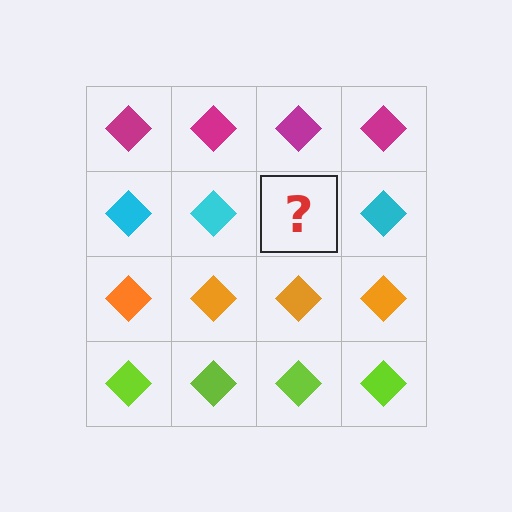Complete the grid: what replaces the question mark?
The question mark should be replaced with a cyan diamond.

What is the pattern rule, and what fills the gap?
The rule is that each row has a consistent color. The gap should be filled with a cyan diamond.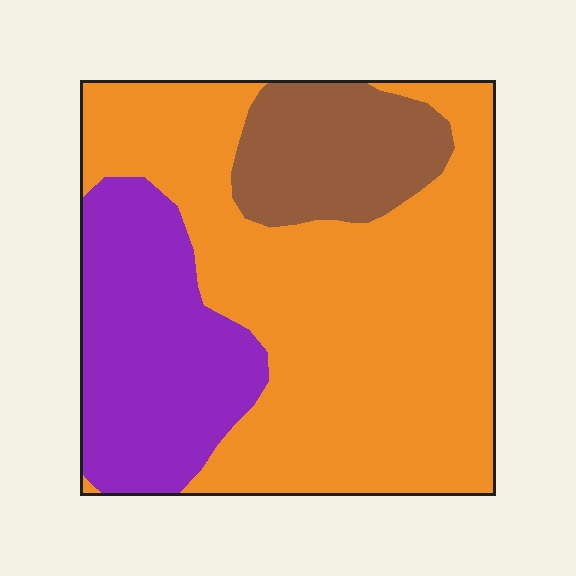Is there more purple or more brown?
Purple.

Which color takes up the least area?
Brown, at roughly 15%.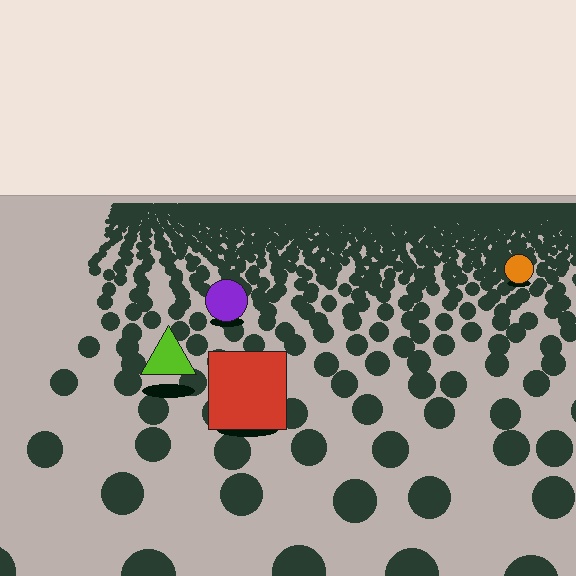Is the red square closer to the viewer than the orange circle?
Yes. The red square is closer — you can tell from the texture gradient: the ground texture is coarser near it.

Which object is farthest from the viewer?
The orange circle is farthest from the viewer. It appears smaller and the ground texture around it is denser.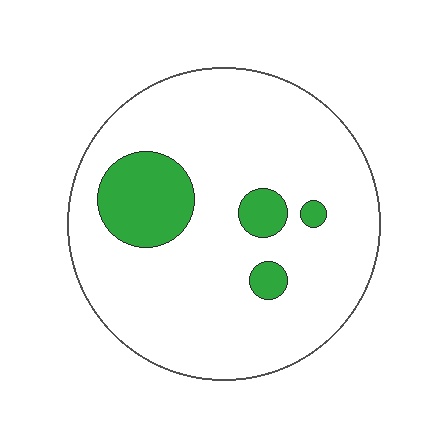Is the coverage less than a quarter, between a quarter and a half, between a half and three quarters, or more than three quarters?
Less than a quarter.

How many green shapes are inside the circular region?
4.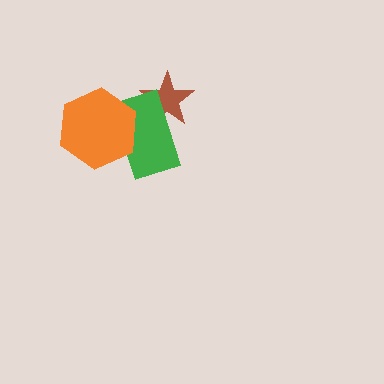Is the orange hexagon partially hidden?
No, no other shape covers it.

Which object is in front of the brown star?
The green rectangle is in front of the brown star.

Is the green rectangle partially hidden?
Yes, it is partially covered by another shape.